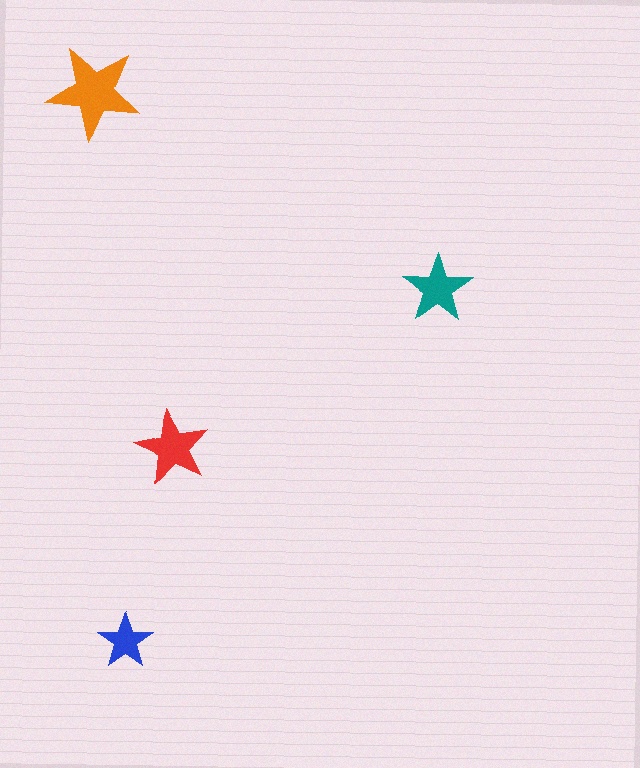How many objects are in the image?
There are 4 objects in the image.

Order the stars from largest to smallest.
the orange one, the red one, the teal one, the blue one.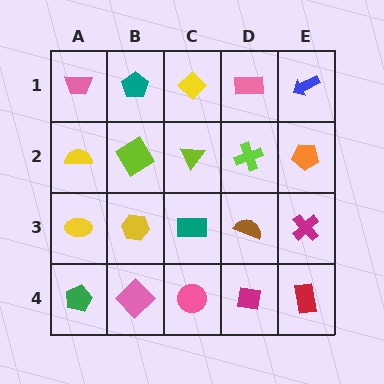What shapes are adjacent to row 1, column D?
A lime cross (row 2, column D), a yellow diamond (row 1, column C), a blue arrow (row 1, column E).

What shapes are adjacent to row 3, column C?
A lime triangle (row 2, column C), a pink circle (row 4, column C), a yellow hexagon (row 3, column B), a brown semicircle (row 3, column D).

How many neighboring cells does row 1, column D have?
3.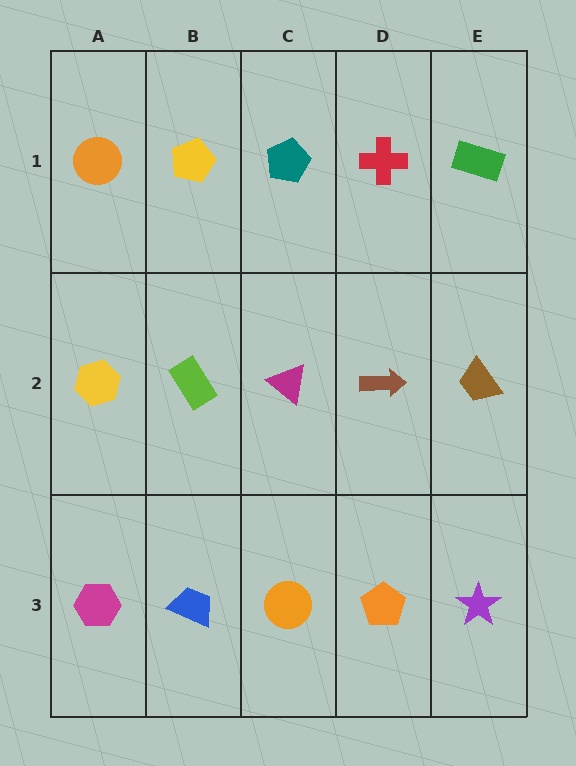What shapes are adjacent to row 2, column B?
A yellow pentagon (row 1, column B), a blue trapezoid (row 3, column B), a yellow hexagon (row 2, column A), a magenta triangle (row 2, column C).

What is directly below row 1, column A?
A yellow hexagon.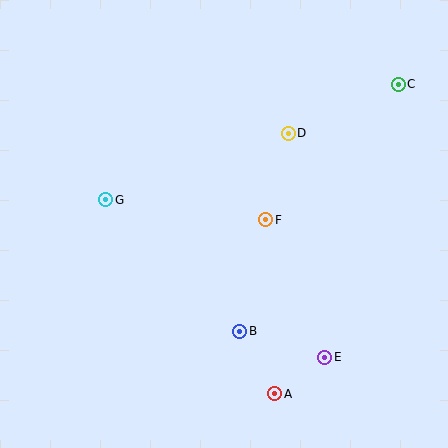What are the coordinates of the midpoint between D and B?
The midpoint between D and B is at (264, 232).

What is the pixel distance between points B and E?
The distance between B and E is 89 pixels.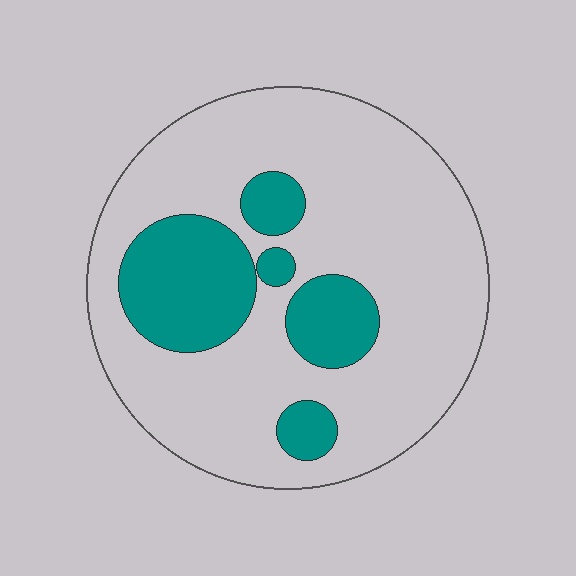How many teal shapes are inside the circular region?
5.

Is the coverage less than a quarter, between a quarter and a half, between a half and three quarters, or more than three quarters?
Less than a quarter.